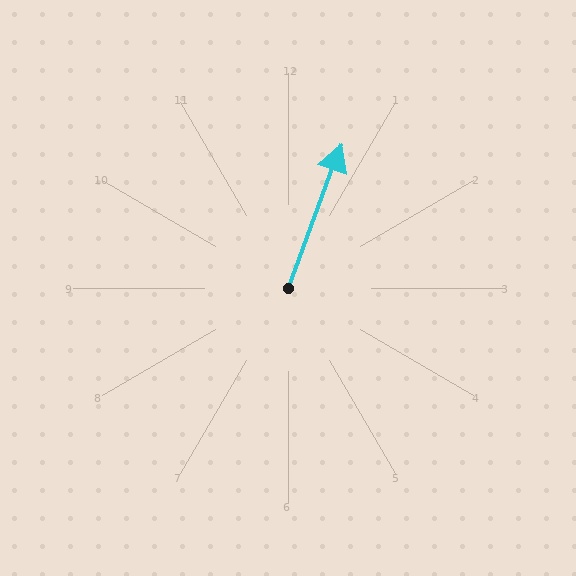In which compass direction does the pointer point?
North.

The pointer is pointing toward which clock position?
Roughly 1 o'clock.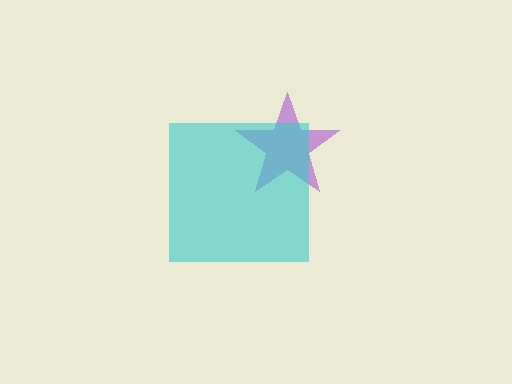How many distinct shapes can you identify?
There are 2 distinct shapes: a purple star, a cyan square.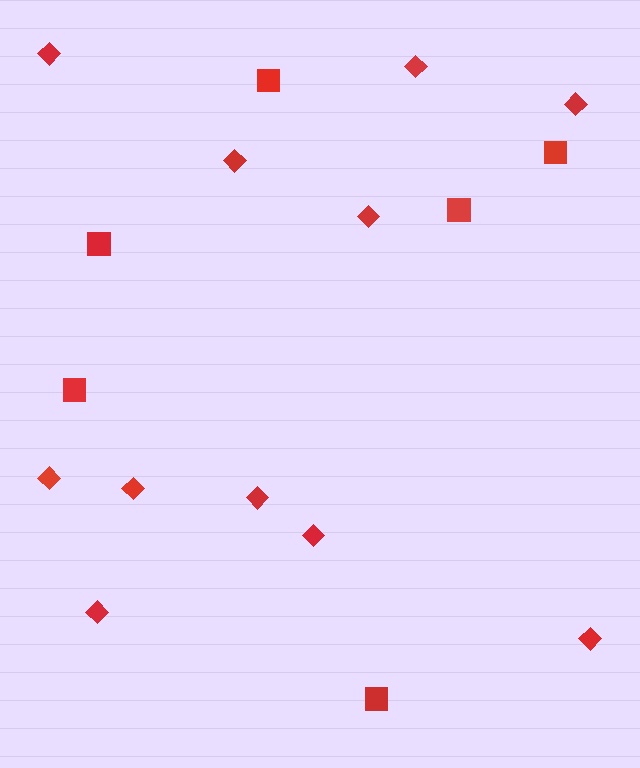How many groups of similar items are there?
There are 2 groups: one group of squares (6) and one group of diamonds (11).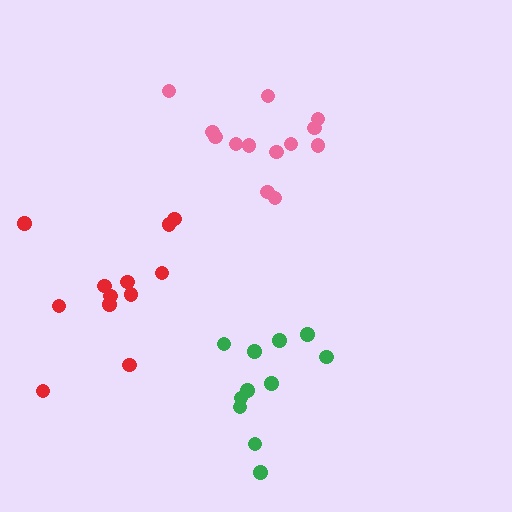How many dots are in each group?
Group 1: 13 dots, Group 2: 12 dots, Group 3: 11 dots (36 total).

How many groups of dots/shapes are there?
There are 3 groups.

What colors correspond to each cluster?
The clusters are colored: pink, red, green.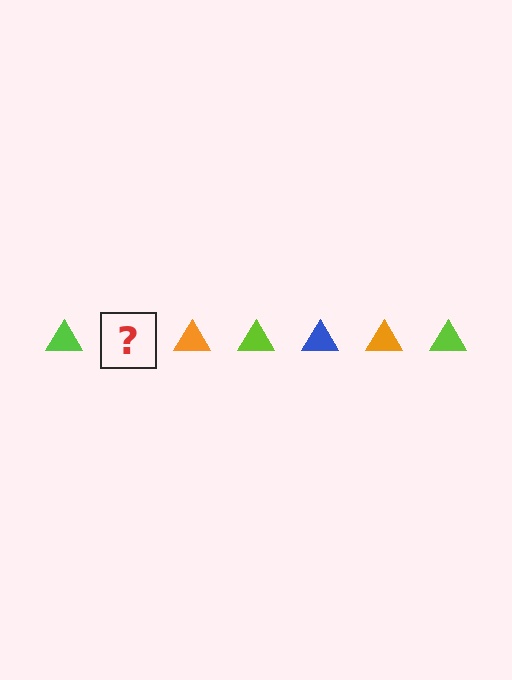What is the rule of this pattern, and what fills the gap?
The rule is that the pattern cycles through lime, blue, orange triangles. The gap should be filled with a blue triangle.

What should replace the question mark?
The question mark should be replaced with a blue triangle.